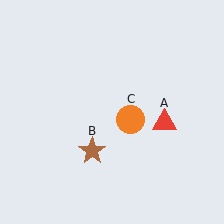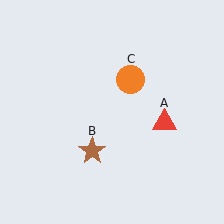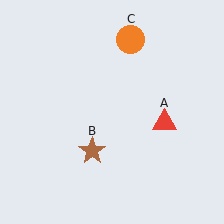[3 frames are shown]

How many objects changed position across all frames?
1 object changed position: orange circle (object C).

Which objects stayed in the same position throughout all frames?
Red triangle (object A) and brown star (object B) remained stationary.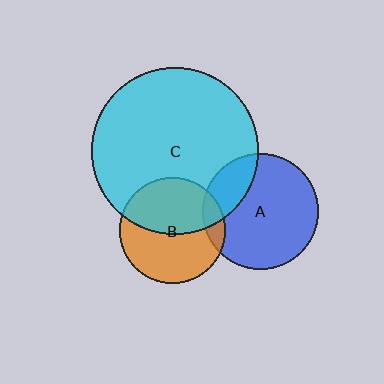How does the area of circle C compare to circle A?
Approximately 2.1 times.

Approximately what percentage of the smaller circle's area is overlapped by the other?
Approximately 10%.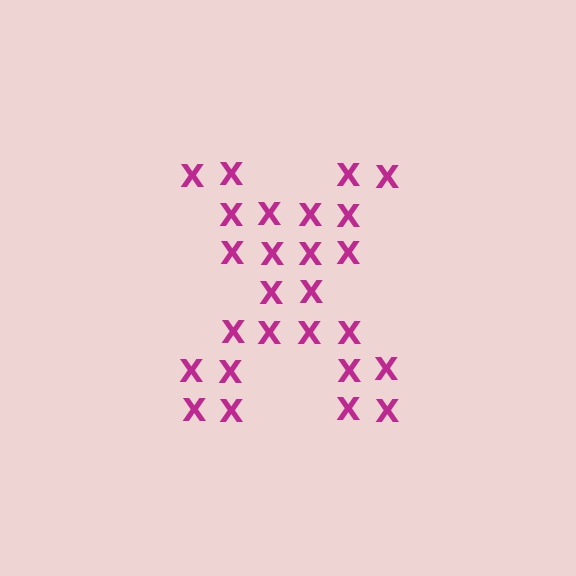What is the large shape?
The large shape is the letter X.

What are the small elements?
The small elements are letter X's.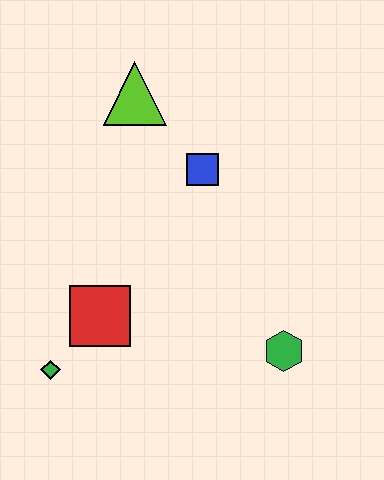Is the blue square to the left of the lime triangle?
No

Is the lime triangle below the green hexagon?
No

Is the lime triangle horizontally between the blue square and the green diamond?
Yes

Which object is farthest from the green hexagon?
The lime triangle is farthest from the green hexagon.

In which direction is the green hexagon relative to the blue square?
The green hexagon is below the blue square.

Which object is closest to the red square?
The green diamond is closest to the red square.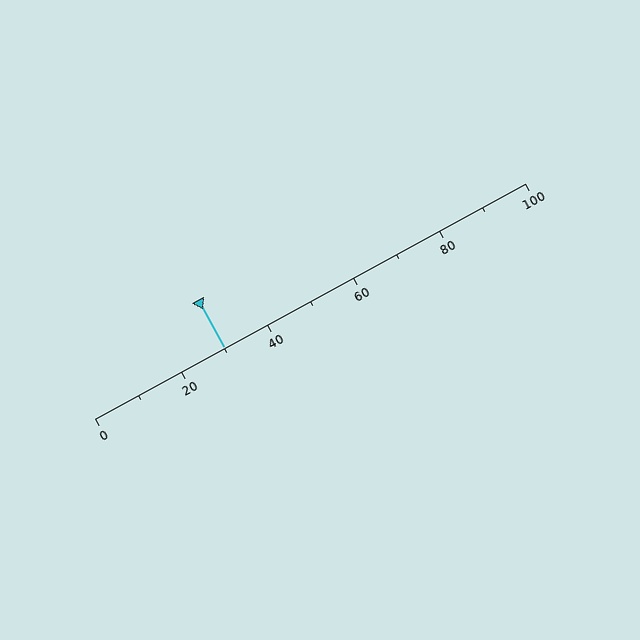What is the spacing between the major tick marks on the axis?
The major ticks are spaced 20 apart.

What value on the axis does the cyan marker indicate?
The marker indicates approximately 30.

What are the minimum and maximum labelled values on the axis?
The axis runs from 0 to 100.